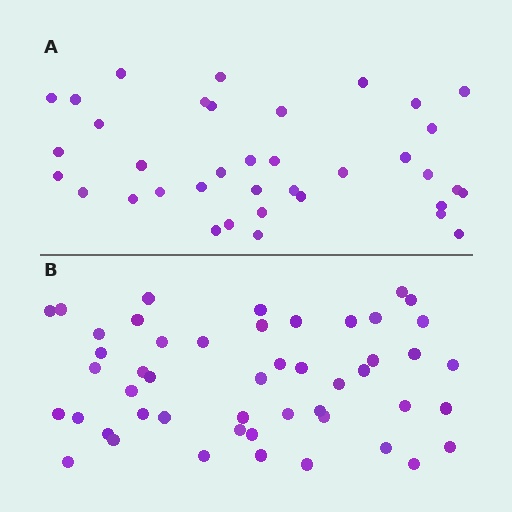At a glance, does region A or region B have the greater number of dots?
Region B (the bottom region) has more dots.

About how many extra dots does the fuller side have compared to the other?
Region B has roughly 12 or so more dots than region A.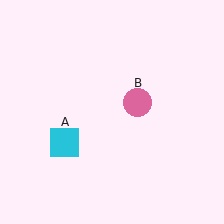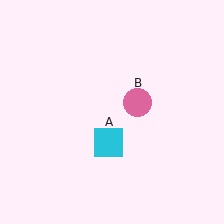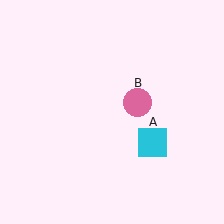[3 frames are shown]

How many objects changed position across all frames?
1 object changed position: cyan square (object A).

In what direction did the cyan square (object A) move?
The cyan square (object A) moved right.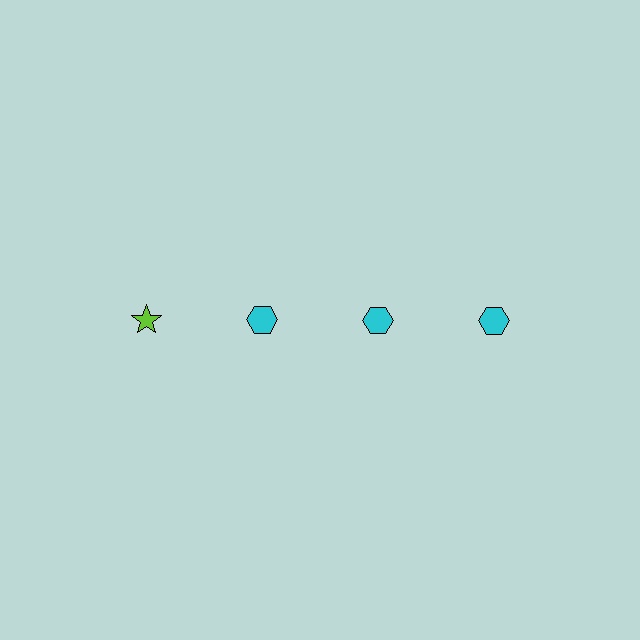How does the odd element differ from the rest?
It differs in both color (lime instead of cyan) and shape (star instead of hexagon).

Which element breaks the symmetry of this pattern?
The lime star in the top row, leftmost column breaks the symmetry. All other shapes are cyan hexagons.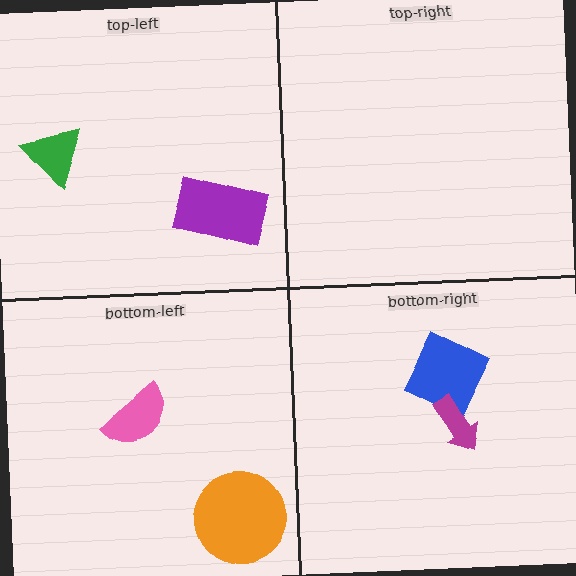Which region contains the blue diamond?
The bottom-right region.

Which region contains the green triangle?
The top-left region.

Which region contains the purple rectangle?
The top-left region.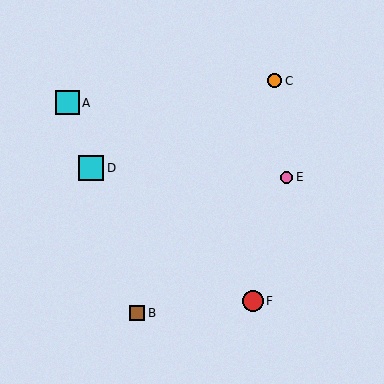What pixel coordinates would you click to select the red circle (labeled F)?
Click at (253, 301) to select the red circle F.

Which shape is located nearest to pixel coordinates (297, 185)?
The pink circle (labeled E) at (286, 178) is nearest to that location.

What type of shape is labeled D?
Shape D is a cyan square.